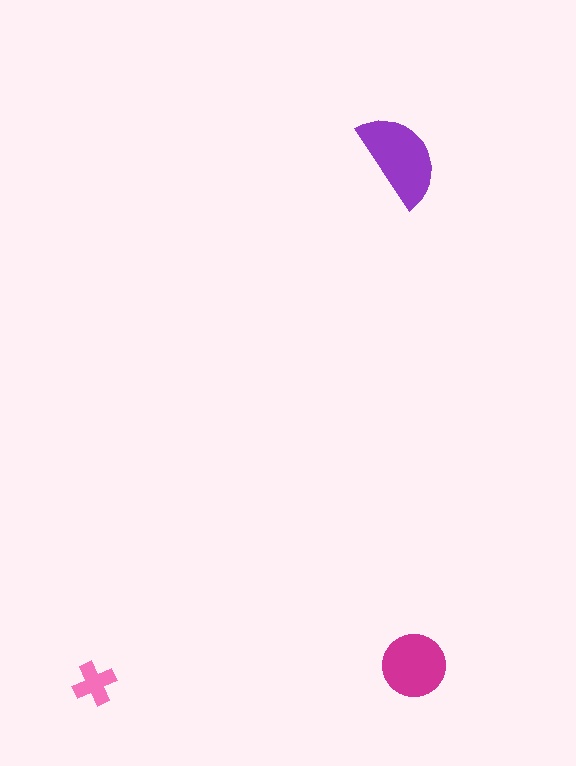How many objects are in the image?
There are 3 objects in the image.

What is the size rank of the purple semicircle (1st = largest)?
1st.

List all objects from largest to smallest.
The purple semicircle, the magenta circle, the pink cross.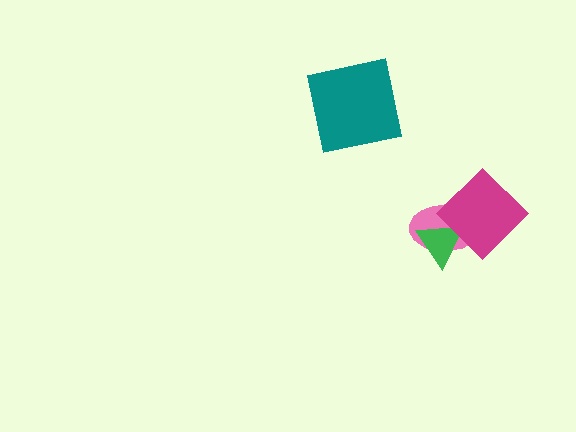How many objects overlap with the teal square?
0 objects overlap with the teal square.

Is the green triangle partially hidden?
Yes, it is partially covered by another shape.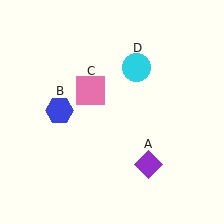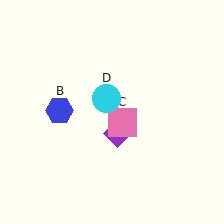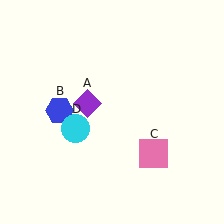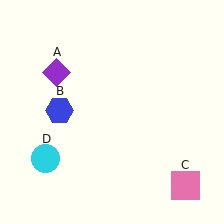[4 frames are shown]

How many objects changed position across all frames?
3 objects changed position: purple diamond (object A), pink square (object C), cyan circle (object D).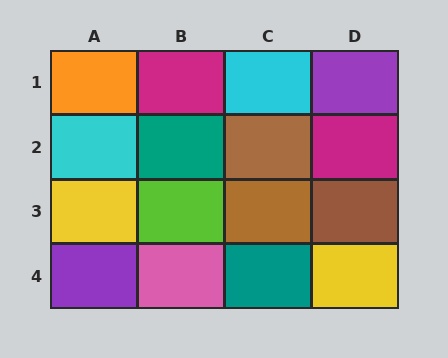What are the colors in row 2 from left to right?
Cyan, teal, brown, magenta.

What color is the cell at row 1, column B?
Magenta.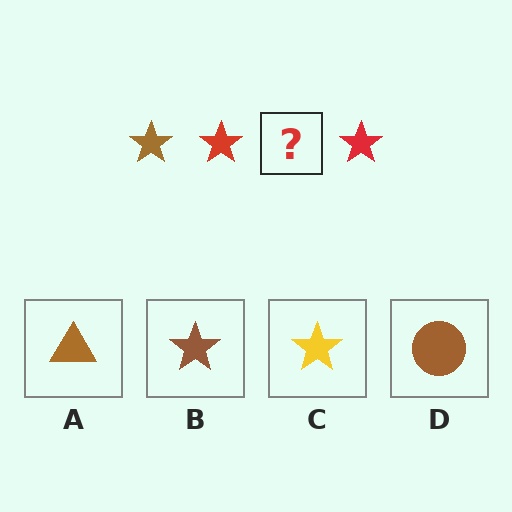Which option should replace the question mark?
Option B.